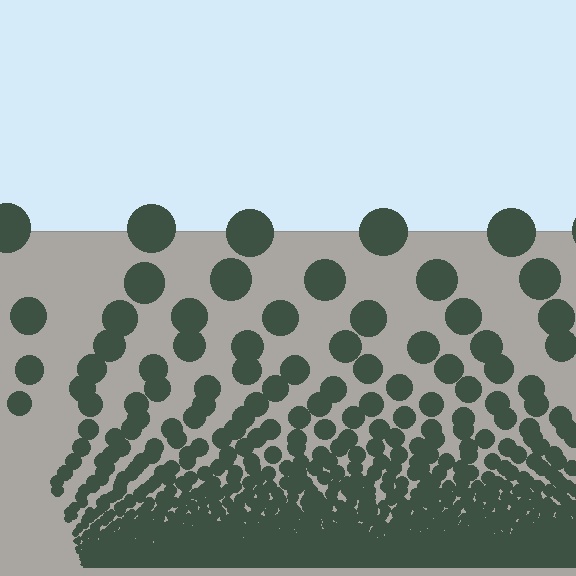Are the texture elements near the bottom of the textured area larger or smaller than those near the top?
Smaller. The gradient is inverted — elements near the bottom are smaller and denser.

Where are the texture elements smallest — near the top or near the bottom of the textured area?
Near the bottom.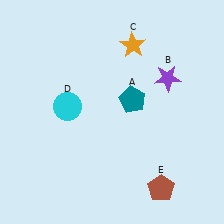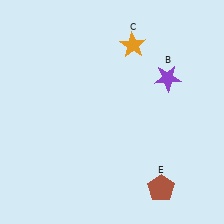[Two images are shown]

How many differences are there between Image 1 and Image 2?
There are 2 differences between the two images.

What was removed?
The cyan circle (D), the teal pentagon (A) were removed in Image 2.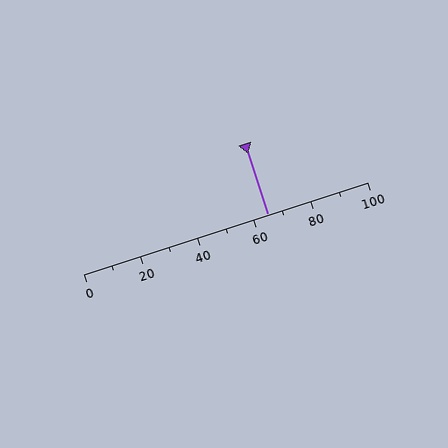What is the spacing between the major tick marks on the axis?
The major ticks are spaced 20 apart.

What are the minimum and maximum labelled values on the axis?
The axis runs from 0 to 100.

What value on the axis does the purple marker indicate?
The marker indicates approximately 65.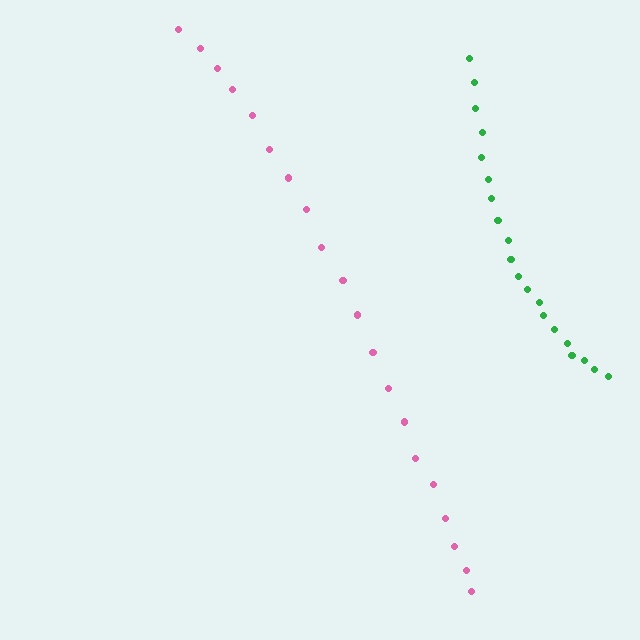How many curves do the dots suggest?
There are 2 distinct paths.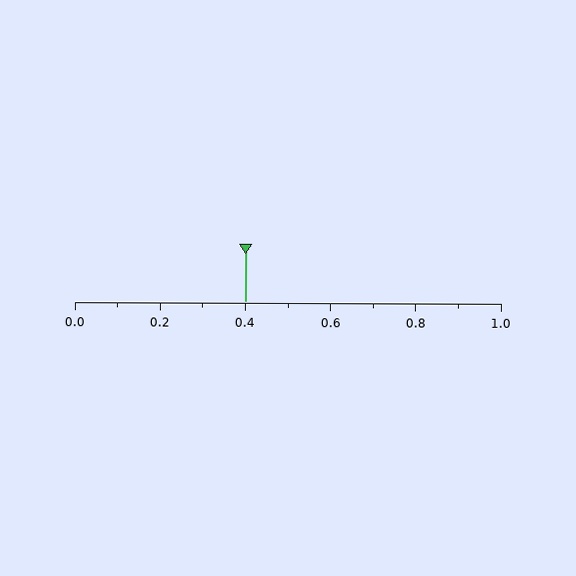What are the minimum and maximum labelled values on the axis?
The axis runs from 0.0 to 1.0.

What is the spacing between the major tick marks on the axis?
The major ticks are spaced 0.2 apart.